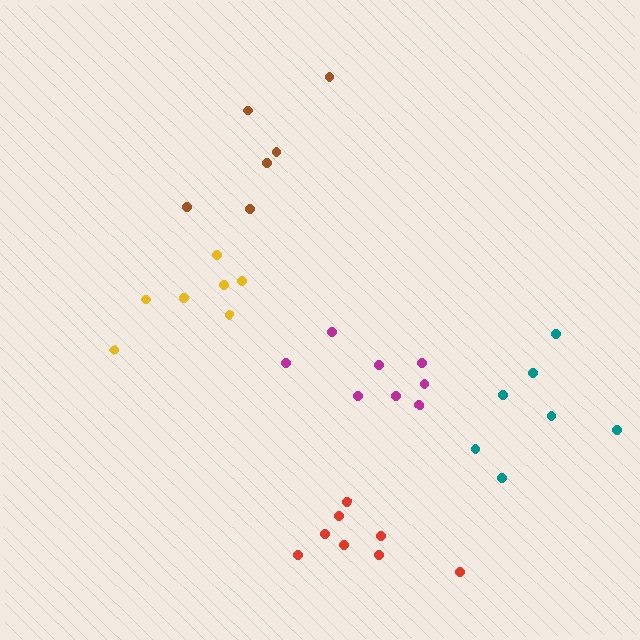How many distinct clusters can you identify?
There are 5 distinct clusters.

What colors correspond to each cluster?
The clusters are colored: brown, yellow, teal, magenta, red.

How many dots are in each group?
Group 1: 6 dots, Group 2: 7 dots, Group 3: 7 dots, Group 4: 8 dots, Group 5: 8 dots (36 total).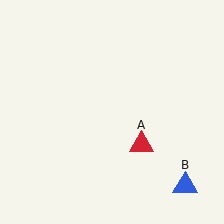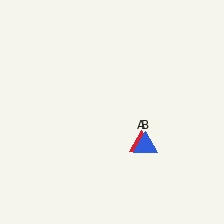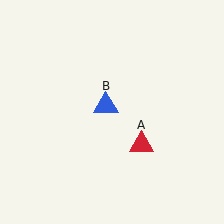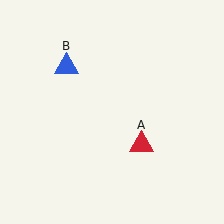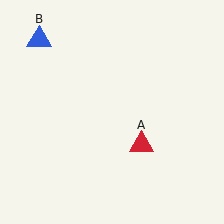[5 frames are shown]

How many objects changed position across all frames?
1 object changed position: blue triangle (object B).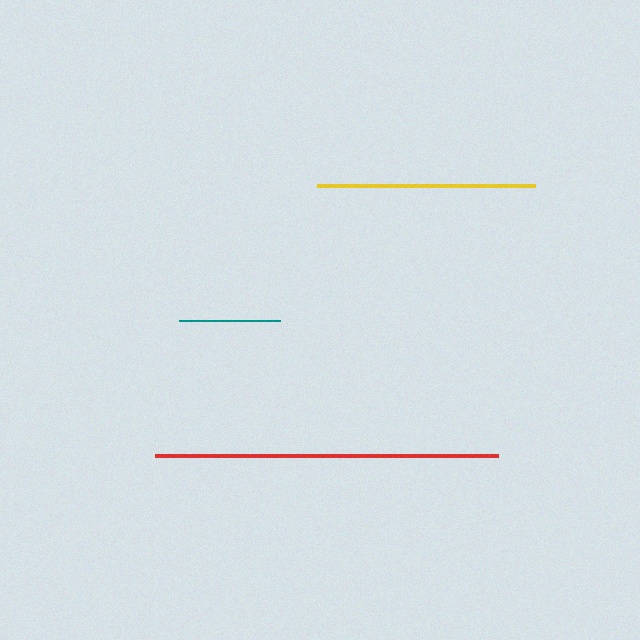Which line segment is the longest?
The red line is the longest at approximately 343 pixels.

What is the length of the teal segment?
The teal segment is approximately 100 pixels long.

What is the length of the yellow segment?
The yellow segment is approximately 218 pixels long.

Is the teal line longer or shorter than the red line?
The red line is longer than the teal line.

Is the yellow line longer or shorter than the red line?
The red line is longer than the yellow line.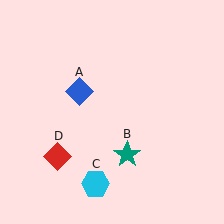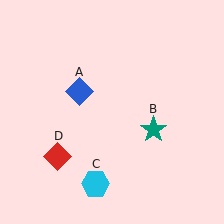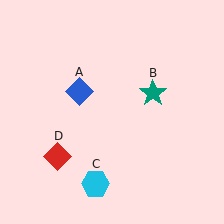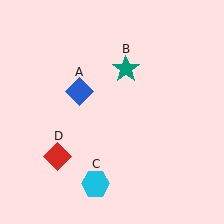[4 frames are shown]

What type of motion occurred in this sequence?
The teal star (object B) rotated counterclockwise around the center of the scene.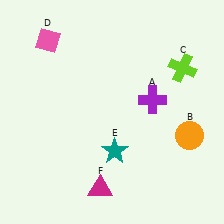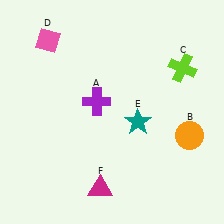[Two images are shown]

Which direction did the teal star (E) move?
The teal star (E) moved up.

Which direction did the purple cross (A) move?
The purple cross (A) moved left.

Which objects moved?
The objects that moved are: the purple cross (A), the teal star (E).